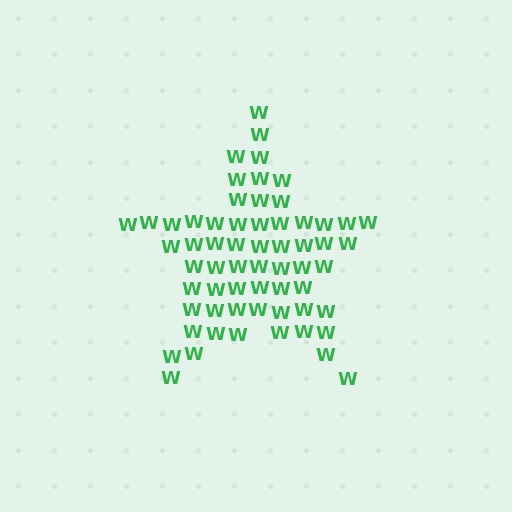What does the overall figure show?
The overall figure shows a star.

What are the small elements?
The small elements are letter W's.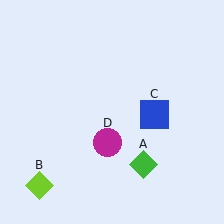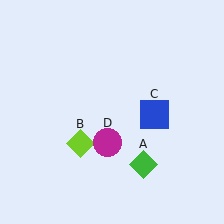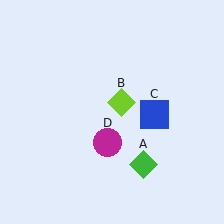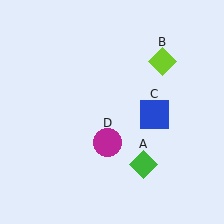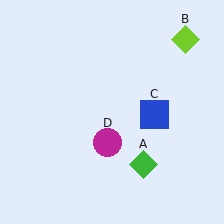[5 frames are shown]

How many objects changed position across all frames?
1 object changed position: lime diamond (object B).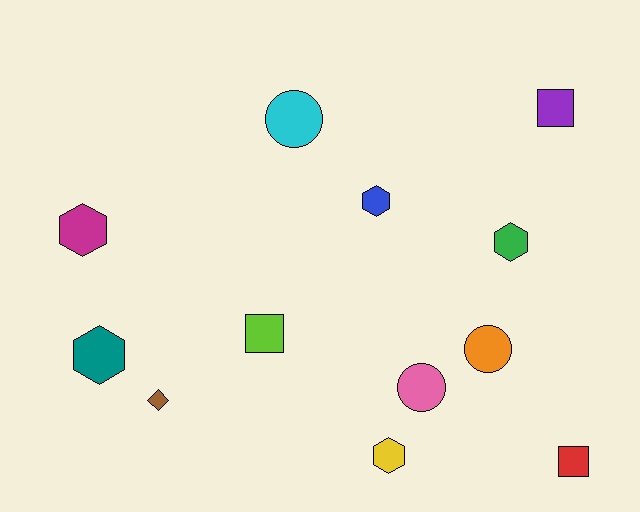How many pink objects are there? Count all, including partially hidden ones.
There is 1 pink object.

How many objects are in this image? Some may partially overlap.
There are 12 objects.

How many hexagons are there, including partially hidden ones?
There are 5 hexagons.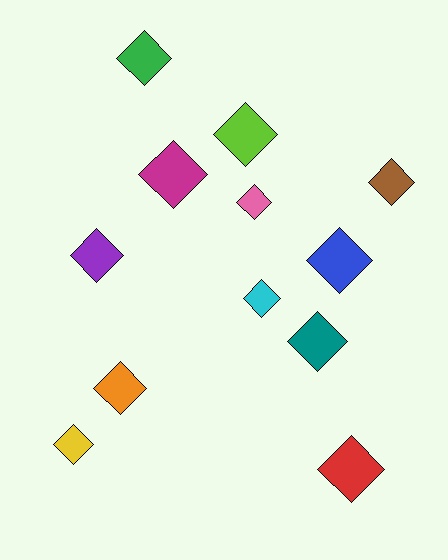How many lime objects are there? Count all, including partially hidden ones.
There is 1 lime object.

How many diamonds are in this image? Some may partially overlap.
There are 12 diamonds.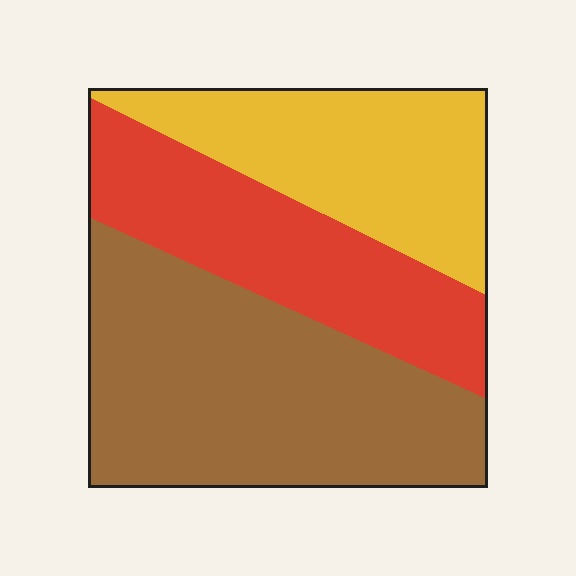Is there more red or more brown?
Brown.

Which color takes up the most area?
Brown, at roughly 45%.